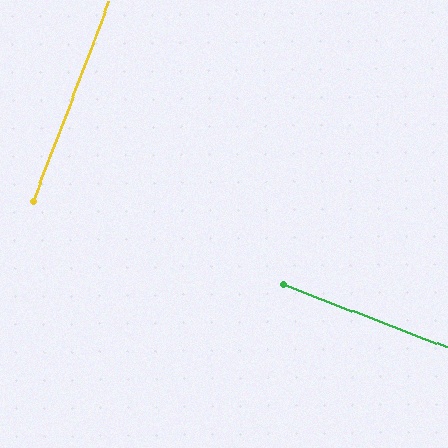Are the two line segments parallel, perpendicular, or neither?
Perpendicular — they meet at approximately 90°.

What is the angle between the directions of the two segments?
Approximately 90 degrees.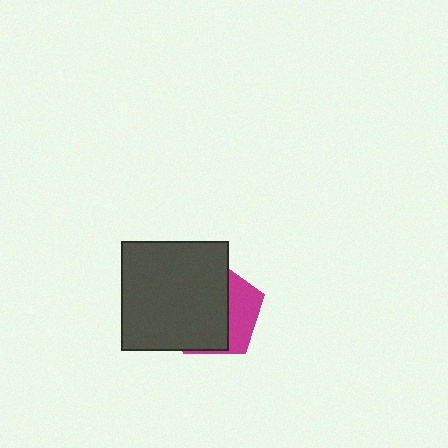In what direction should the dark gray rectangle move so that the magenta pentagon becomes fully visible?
The dark gray rectangle should move left. That is the shortest direction to clear the overlap and leave the magenta pentagon fully visible.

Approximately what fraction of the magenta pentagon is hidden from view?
Roughly 69% of the magenta pentagon is hidden behind the dark gray rectangle.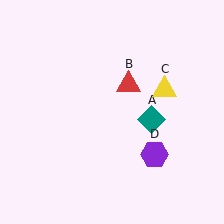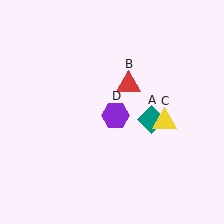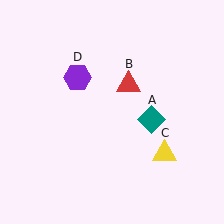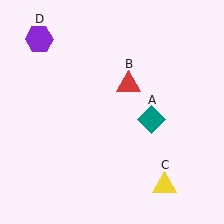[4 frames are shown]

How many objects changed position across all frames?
2 objects changed position: yellow triangle (object C), purple hexagon (object D).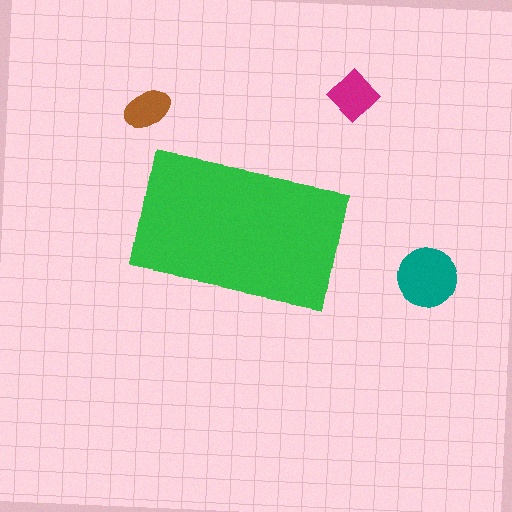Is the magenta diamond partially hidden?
No, the magenta diamond is fully visible.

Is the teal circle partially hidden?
No, the teal circle is fully visible.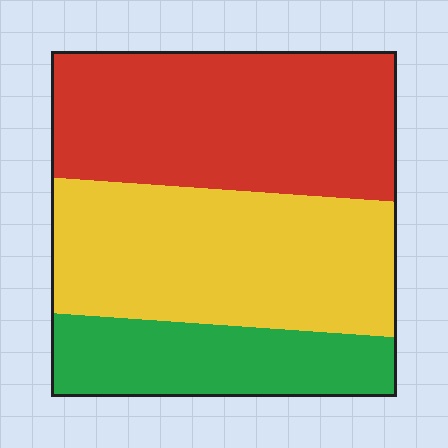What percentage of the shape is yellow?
Yellow covers 39% of the shape.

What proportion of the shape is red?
Red takes up between a third and a half of the shape.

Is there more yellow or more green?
Yellow.